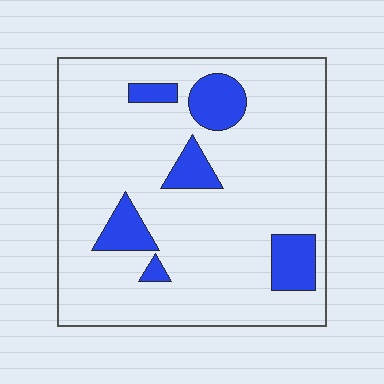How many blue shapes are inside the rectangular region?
6.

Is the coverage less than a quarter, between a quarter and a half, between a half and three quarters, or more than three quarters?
Less than a quarter.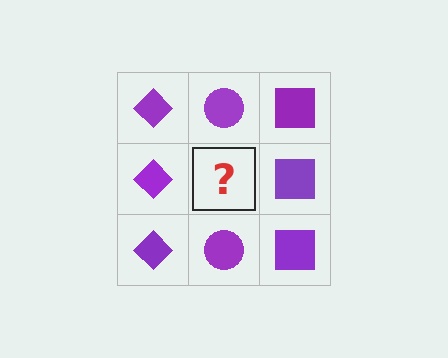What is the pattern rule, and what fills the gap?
The rule is that each column has a consistent shape. The gap should be filled with a purple circle.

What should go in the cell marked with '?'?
The missing cell should contain a purple circle.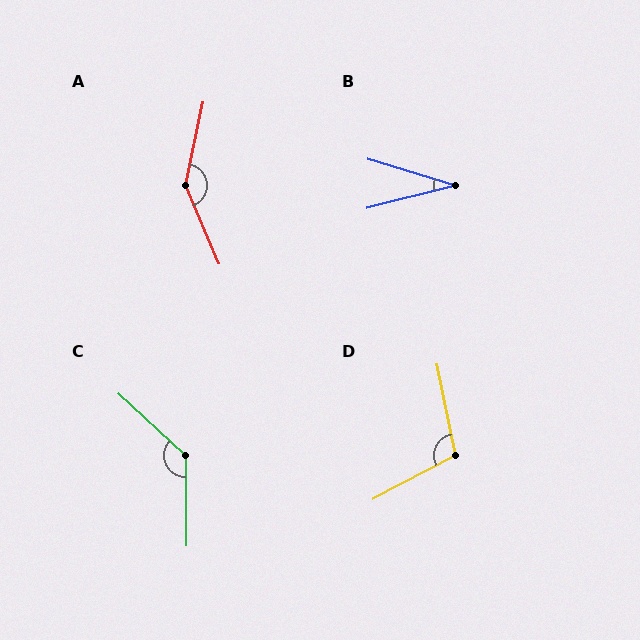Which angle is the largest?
A, at approximately 145 degrees.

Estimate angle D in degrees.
Approximately 106 degrees.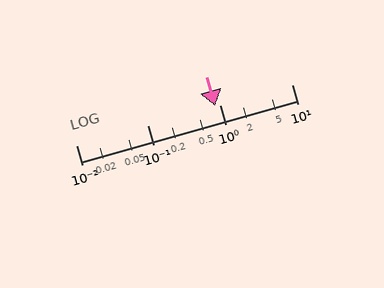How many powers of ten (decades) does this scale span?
The scale spans 3 decades, from 0.01 to 10.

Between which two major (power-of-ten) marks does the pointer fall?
The pointer is between 0.1 and 1.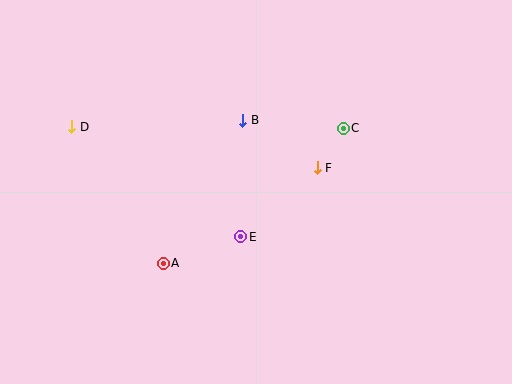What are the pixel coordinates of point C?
Point C is at (343, 128).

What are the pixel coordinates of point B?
Point B is at (243, 120).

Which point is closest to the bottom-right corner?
Point F is closest to the bottom-right corner.